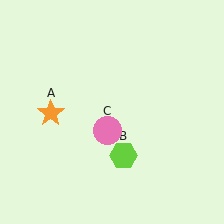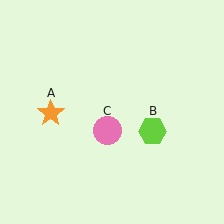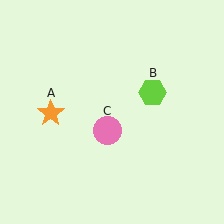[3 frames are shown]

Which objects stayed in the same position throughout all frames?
Orange star (object A) and pink circle (object C) remained stationary.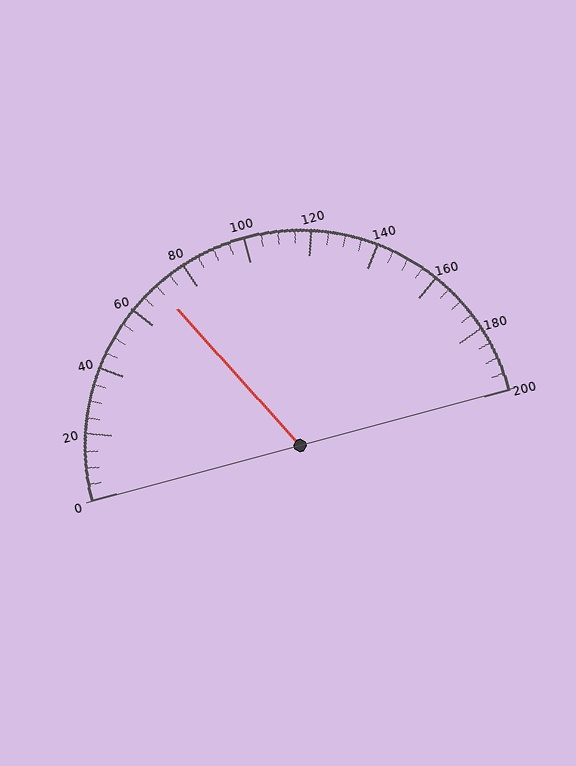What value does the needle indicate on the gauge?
The needle indicates approximately 70.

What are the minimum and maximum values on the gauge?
The gauge ranges from 0 to 200.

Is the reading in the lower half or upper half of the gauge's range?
The reading is in the lower half of the range (0 to 200).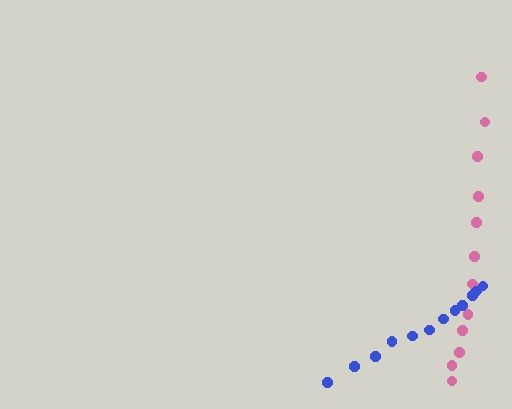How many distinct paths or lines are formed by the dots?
There are 2 distinct paths.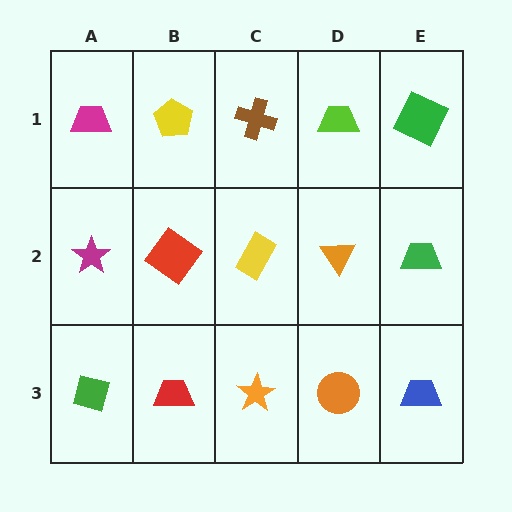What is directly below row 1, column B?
A red diamond.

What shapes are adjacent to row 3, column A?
A magenta star (row 2, column A), a red trapezoid (row 3, column B).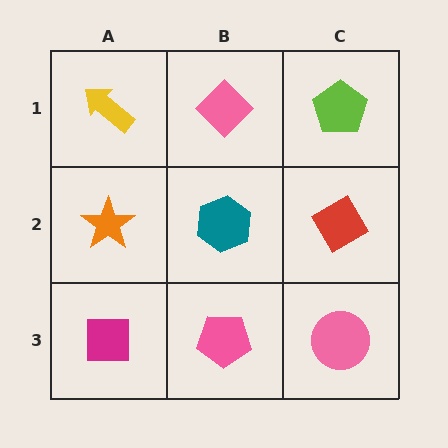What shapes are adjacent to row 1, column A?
An orange star (row 2, column A), a pink diamond (row 1, column B).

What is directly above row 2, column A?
A yellow arrow.